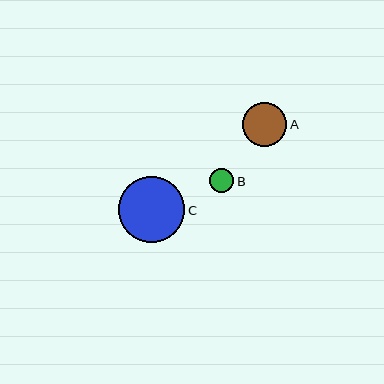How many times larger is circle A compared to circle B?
Circle A is approximately 1.8 times the size of circle B.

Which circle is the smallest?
Circle B is the smallest with a size of approximately 24 pixels.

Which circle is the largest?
Circle C is the largest with a size of approximately 66 pixels.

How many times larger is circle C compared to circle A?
Circle C is approximately 1.5 times the size of circle A.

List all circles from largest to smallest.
From largest to smallest: C, A, B.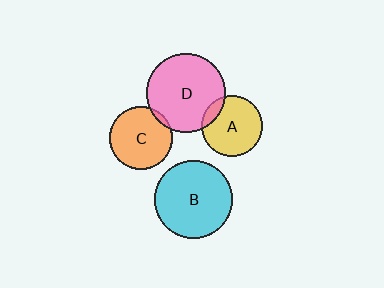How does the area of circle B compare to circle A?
Approximately 1.6 times.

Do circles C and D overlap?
Yes.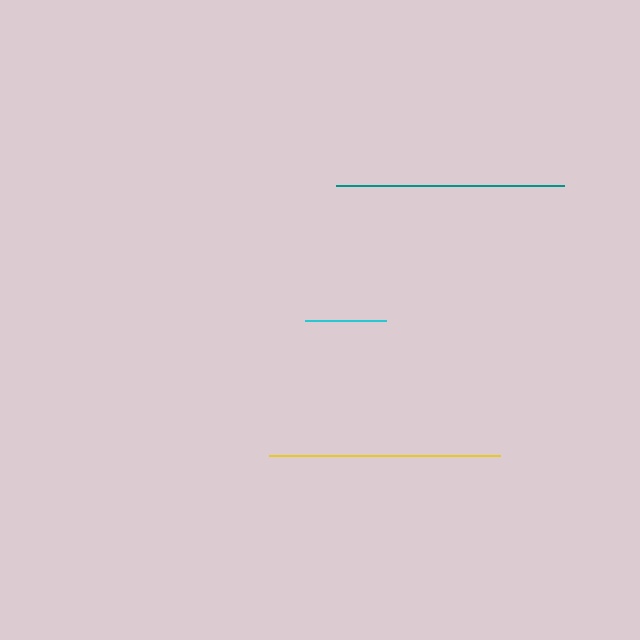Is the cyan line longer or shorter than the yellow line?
The yellow line is longer than the cyan line.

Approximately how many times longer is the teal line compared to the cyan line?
The teal line is approximately 2.8 times the length of the cyan line.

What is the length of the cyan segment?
The cyan segment is approximately 82 pixels long.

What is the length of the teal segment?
The teal segment is approximately 228 pixels long.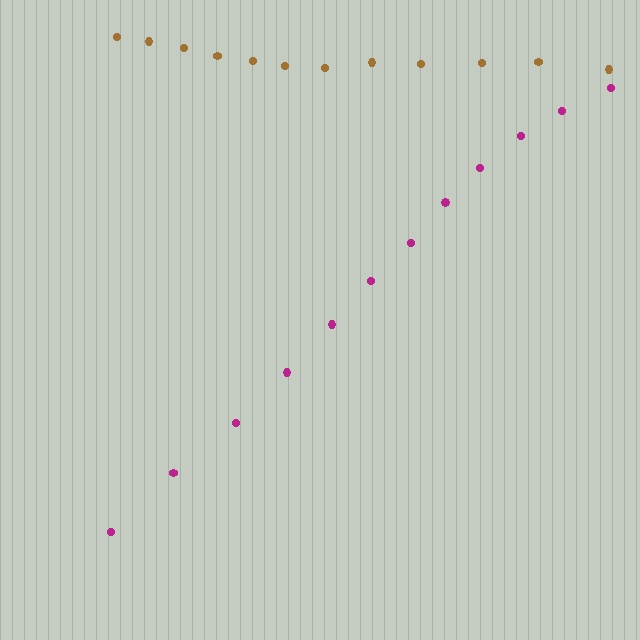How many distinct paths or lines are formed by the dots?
There are 2 distinct paths.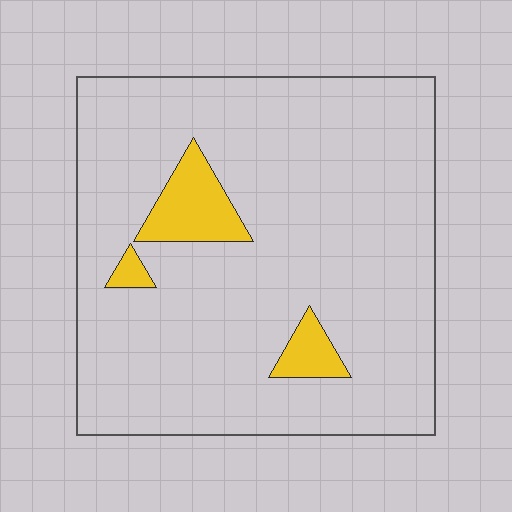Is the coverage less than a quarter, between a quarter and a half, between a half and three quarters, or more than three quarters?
Less than a quarter.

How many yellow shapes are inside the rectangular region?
3.